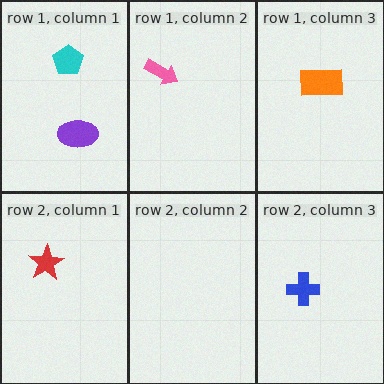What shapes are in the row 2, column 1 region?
The red star.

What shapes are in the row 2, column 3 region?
The blue cross.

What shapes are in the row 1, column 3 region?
The orange rectangle.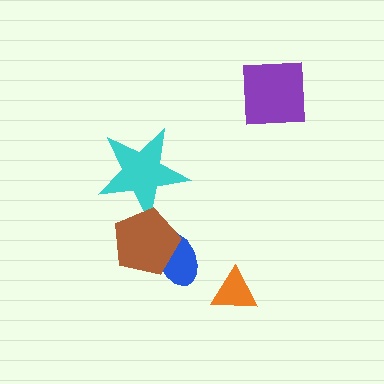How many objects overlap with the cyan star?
1 object overlaps with the cyan star.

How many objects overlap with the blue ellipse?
1 object overlaps with the blue ellipse.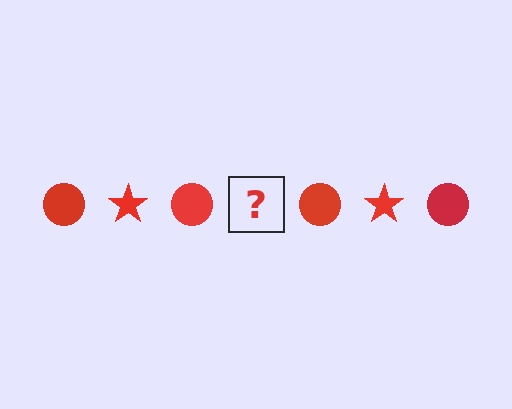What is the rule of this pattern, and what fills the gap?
The rule is that the pattern cycles through circle, star shapes in red. The gap should be filled with a red star.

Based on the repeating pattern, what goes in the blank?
The blank should be a red star.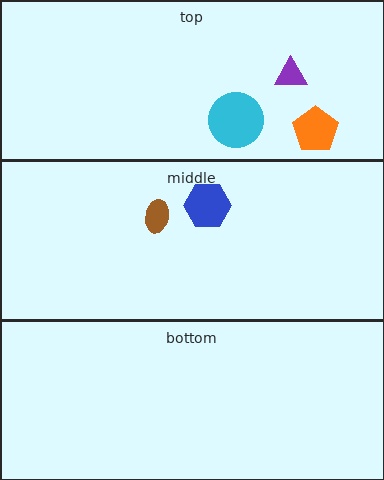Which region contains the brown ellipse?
The middle region.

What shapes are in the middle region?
The brown ellipse, the blue hexagon.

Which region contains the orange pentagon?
The top region.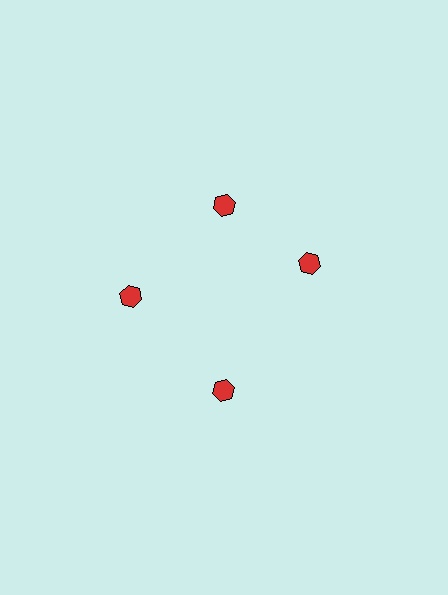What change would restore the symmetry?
The symmetry would be restored by rotating it back into even spacing with its neighbors so that all 4 hexagons sit at equal angles and equal distance from the center.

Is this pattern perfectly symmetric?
No. The 4 red hexagons are arranged in a ring, but one element near the 3 o'clock position is rotated out of alignment along the ring, breaking the 4-fold rotational symmetry.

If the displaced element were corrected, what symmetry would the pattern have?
It would have 4-fold rotational symmetry — the pattern would map onto itself every 90 degrees.